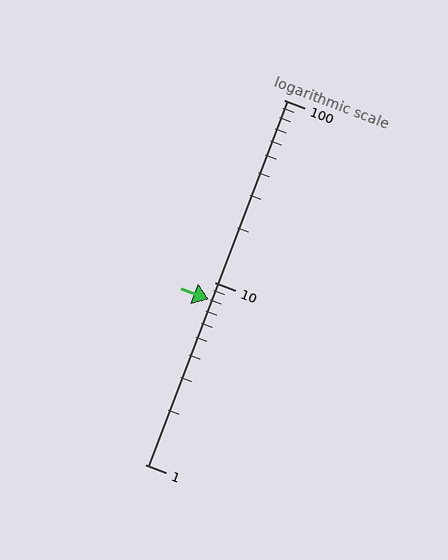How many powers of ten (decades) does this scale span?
The scale spans 2 decades, from 1 to 100.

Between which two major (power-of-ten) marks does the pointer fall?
The pointer is between 1 and 10.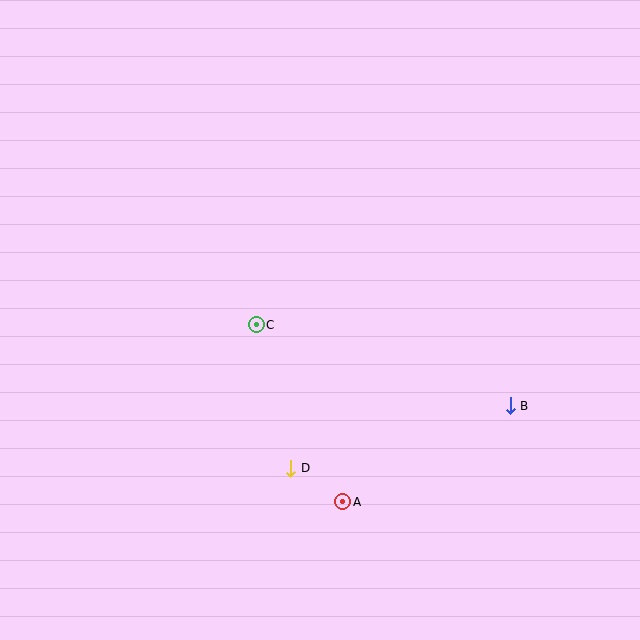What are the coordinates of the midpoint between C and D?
The midpoint between C and D is at (274, 397).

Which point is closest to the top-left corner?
Point C is closest to the top-left corner.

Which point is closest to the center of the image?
Point C at (256, 325) is closest to the center.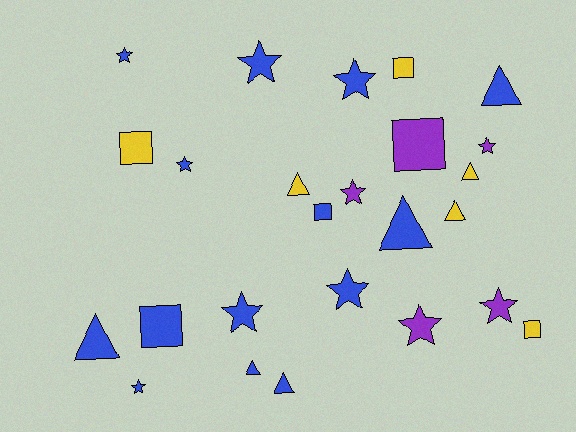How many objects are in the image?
There are 25 objects.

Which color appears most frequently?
Blue, with 14 objects.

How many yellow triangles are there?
There are 3 yellow triangles.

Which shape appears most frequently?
Star, with 11 objects.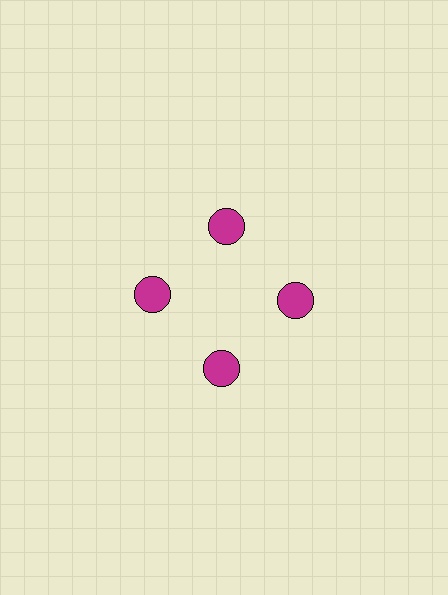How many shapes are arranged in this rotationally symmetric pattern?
There are 4 shapes, arranged in 4 groups of 1.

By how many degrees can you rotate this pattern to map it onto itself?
The pattern maps onto itself every 90 degrees of rotation.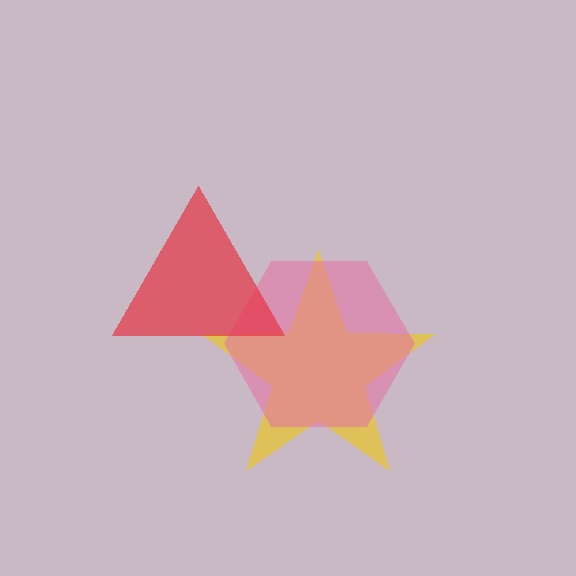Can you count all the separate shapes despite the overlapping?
Yes, there are 3 separate shapes.